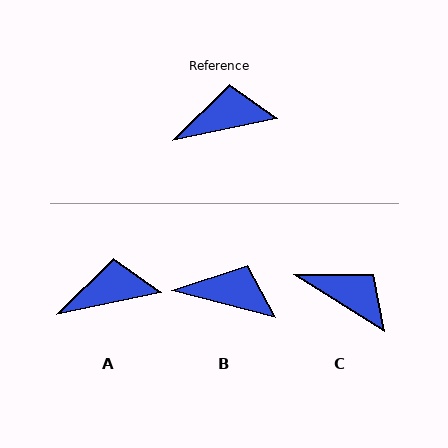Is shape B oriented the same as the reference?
No, it is off by about 26 degrees.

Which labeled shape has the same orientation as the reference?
A.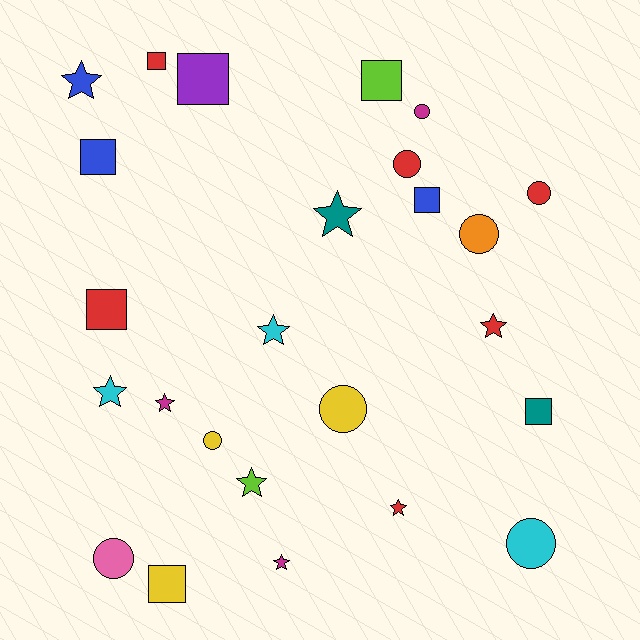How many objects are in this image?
There are 25 objects.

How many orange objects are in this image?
There is 1 orange object.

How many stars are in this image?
There are 9 stars.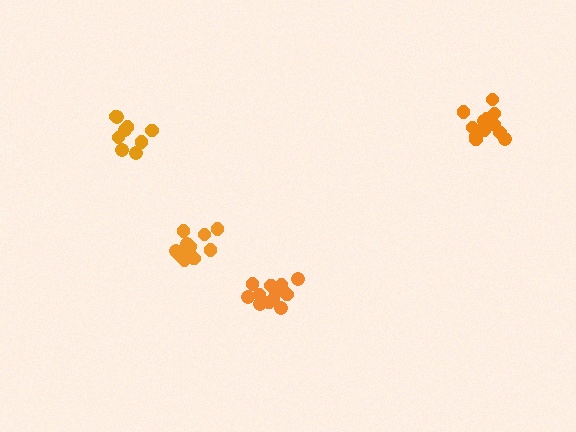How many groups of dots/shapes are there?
There are 4 groups.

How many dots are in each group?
Group 1: 13 dots, Group 2: 9 dots, Group 3: 14 dots, Group 4: 11 dots (47 total).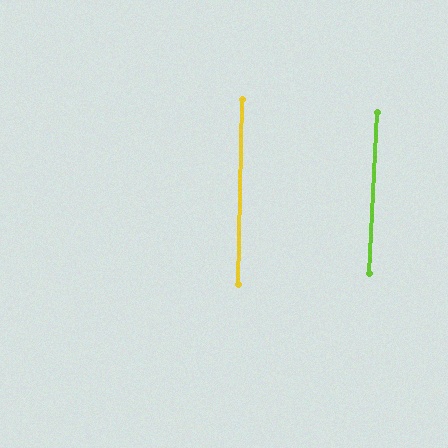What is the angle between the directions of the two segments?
Approximately 1 degree.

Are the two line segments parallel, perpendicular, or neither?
Parallel — their directions differ by only 1.3°.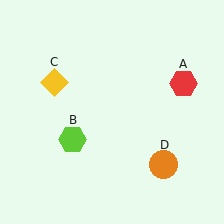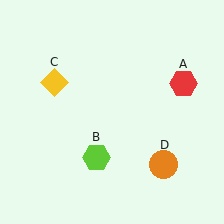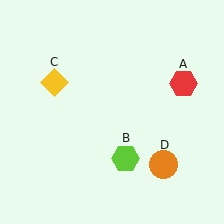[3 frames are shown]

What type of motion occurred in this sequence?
The lime hexagon (object B) rotated counterclockwise around the center of the scene.